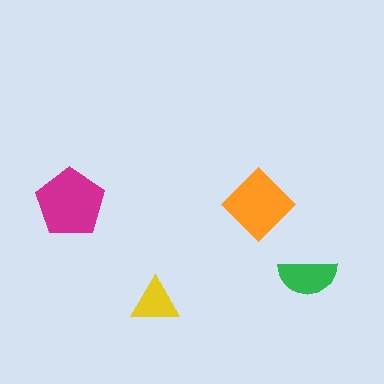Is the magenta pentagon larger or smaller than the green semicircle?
Larger.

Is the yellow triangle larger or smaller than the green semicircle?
Smaller.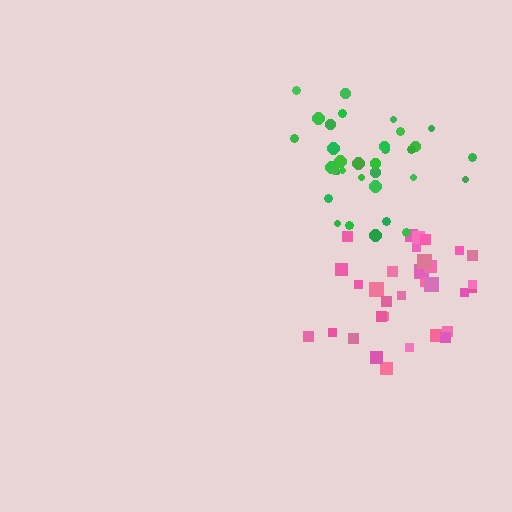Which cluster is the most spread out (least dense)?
Pink.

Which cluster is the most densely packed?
Green.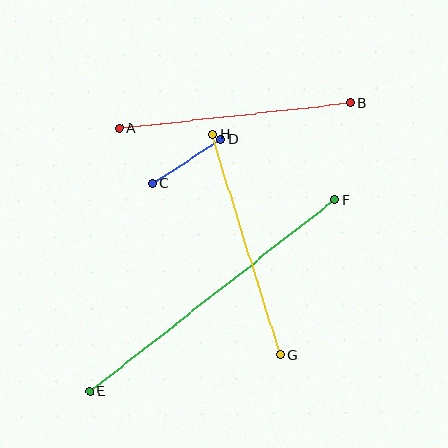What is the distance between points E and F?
The distance is approximately 311 pixels.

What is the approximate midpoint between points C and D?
The midpoint is at approximately (187, 161) pixels.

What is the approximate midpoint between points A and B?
The midpoint is at approximately (234, 116) pixels.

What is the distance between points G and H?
The distance is approximately 231 pixels.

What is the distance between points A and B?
The distance is approximately 233 pixels.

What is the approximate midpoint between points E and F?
The midpoint is at approximately (212, 296) pixels.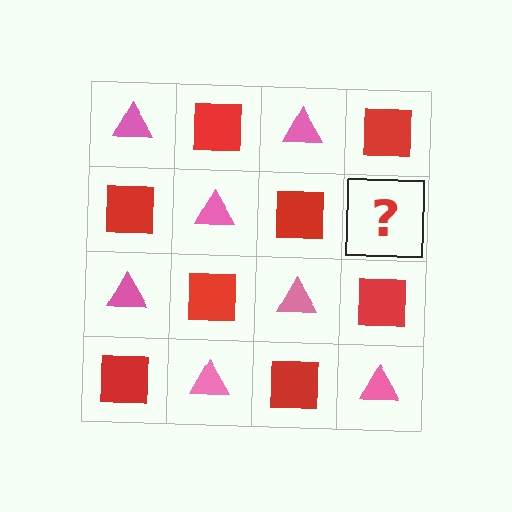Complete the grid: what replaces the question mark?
The question mark should be replaced with a pink triangle.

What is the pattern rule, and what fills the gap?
The rule is that it alternates pink triangle and red square in a checkerboard pattern. The gap should be filled with a pink triangle.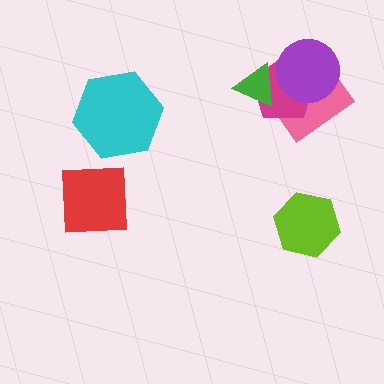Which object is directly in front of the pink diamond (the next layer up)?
The magenta pentagon is directly in front of the pink diamond.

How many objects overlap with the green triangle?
2 objects overlap with the green triangle.